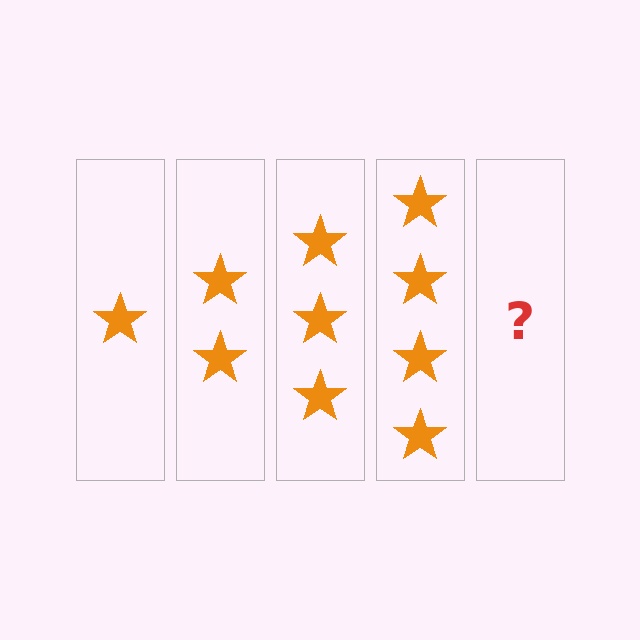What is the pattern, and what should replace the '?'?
The pattern is that each step adds one more star. The '?' should be 5 stars.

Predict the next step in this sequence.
The next step is 5 stars.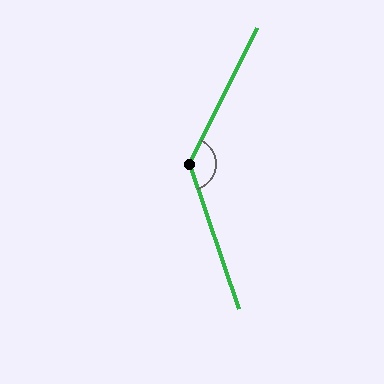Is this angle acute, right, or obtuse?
It is obtuse.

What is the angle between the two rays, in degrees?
Approximately 135 degrees.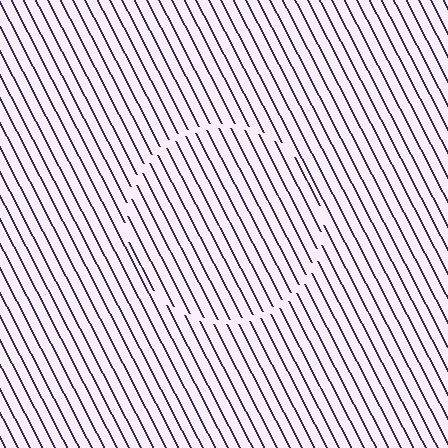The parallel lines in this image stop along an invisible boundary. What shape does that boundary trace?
An illusory circle. The interior of the shape contains the same grating, shifted by half a period — the contour is defined by the phase discontinuity where line-ends from the inner and outer gratings abut.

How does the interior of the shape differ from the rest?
The interior of the shape contains the same grating, shifted by half a period — the contour is defined by the phase discontinuity where line-ends from the inner and outer gratings abut.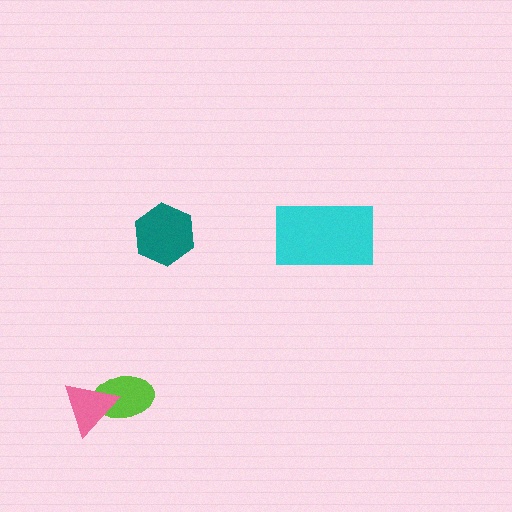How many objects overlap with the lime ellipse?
1 object overlaps with the lime ellipse.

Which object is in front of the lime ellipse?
The pink triangle is in front of the lime ellipse.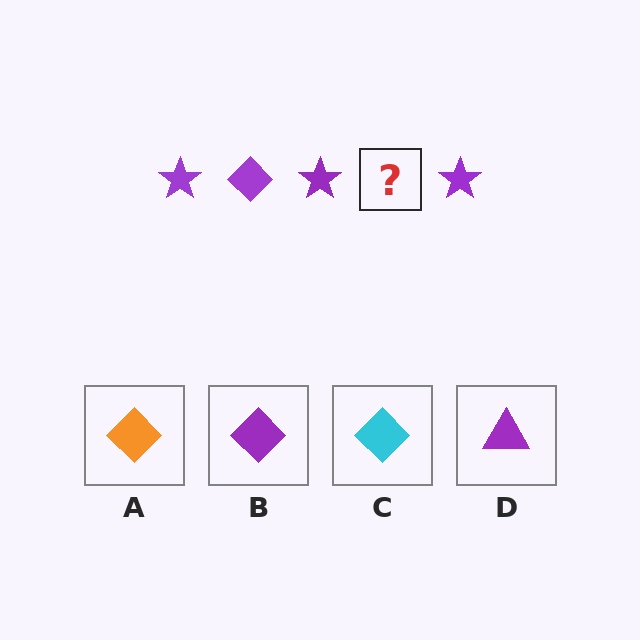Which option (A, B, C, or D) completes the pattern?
B.